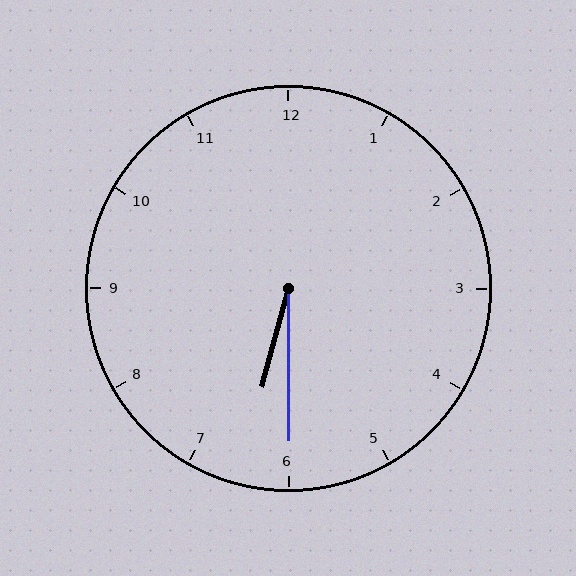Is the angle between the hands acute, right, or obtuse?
It is acute.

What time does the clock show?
6:30.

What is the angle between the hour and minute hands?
Approximately 15 degrees.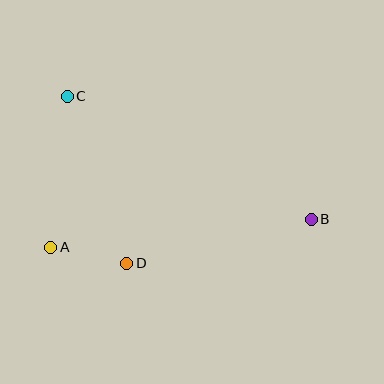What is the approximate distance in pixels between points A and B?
The distance between A and B is approximately 262 pixels.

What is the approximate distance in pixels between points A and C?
The distance between A and C is approximately 152 pixels.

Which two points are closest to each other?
Points A and D are closest to each other.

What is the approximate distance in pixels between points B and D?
The distance between B and D is approximately 190 pixels.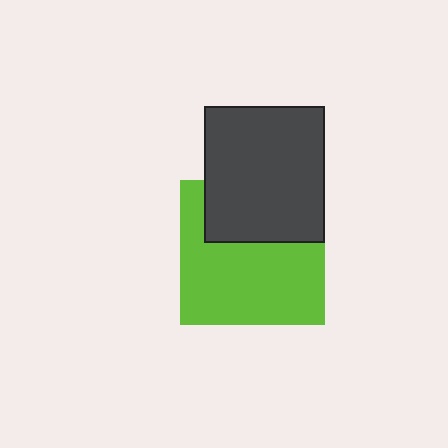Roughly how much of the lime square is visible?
About half of it is visible (roughly 63%).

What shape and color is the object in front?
The object in front is a dark gray rectangle.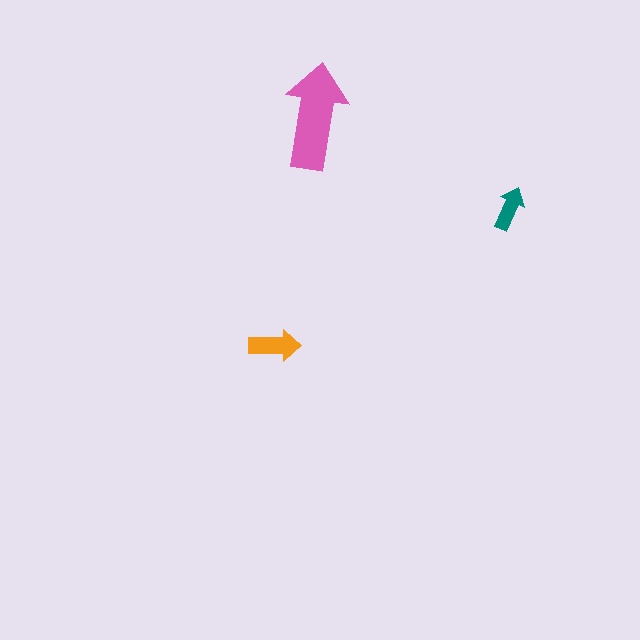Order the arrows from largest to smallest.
the pink one, the orange one, the teal one.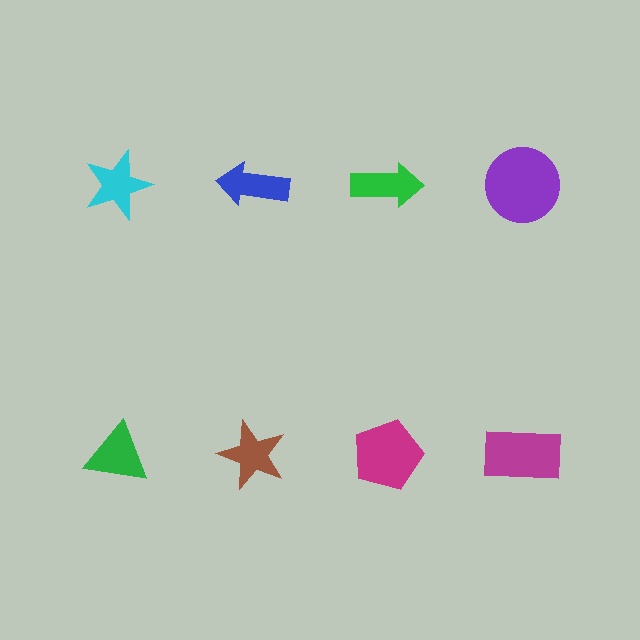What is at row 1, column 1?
A cyan star.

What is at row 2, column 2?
A brown star.